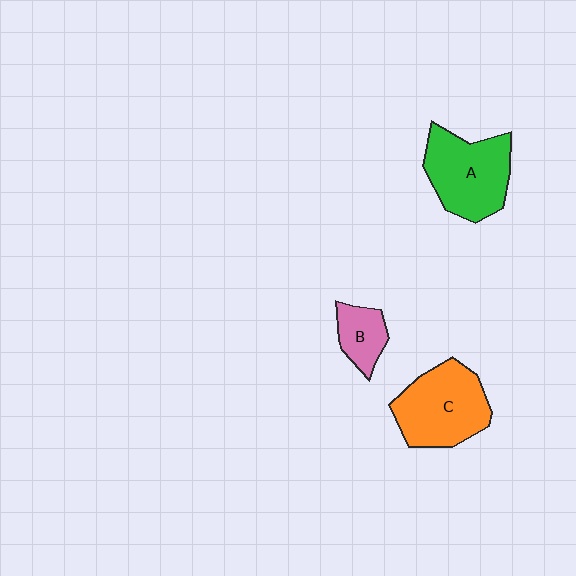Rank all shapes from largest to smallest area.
From largest to smallest: C (orange), A (green), B (pink).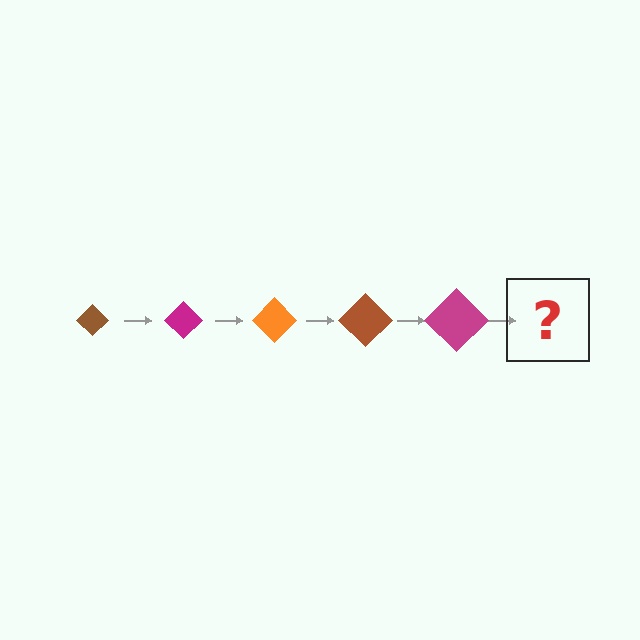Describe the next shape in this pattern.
It should be an orange diamond, larger than the previous one.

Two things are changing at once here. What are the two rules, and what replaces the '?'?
The two rules are that the diamond grows larger each step and the color cycles through brown, magenta, and orange. The '?' should be an orange diamond, larger than the previous one.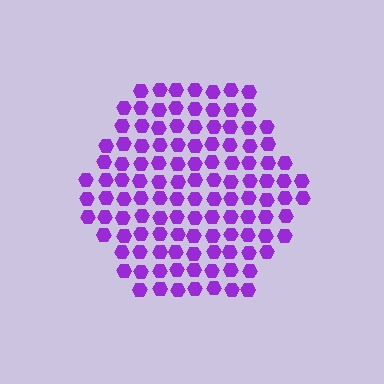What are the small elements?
The small elements are hexagons.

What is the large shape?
The large shape is a hexagon.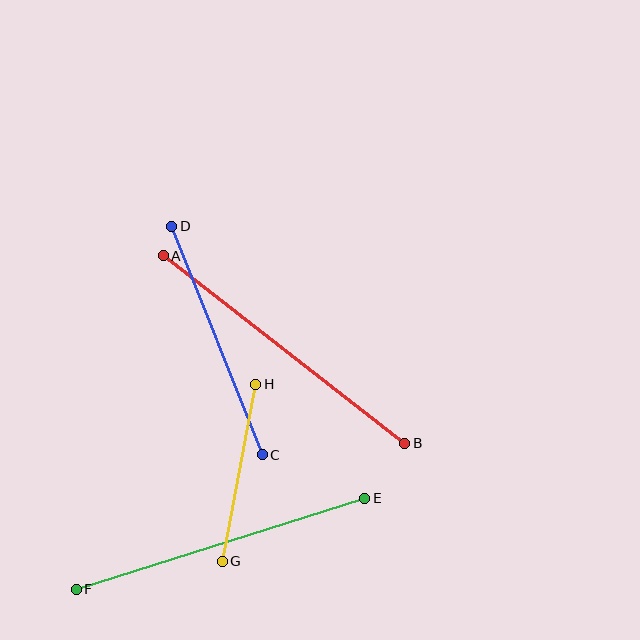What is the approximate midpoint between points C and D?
The midpoint is at approximately (217, 340) pixels.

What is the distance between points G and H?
The distance is approximately 180 pixels.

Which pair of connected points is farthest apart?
Points A and B are farthest apart.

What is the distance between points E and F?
The distance is approximately 303 pixels.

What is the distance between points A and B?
The distance is approximately 306 pixels.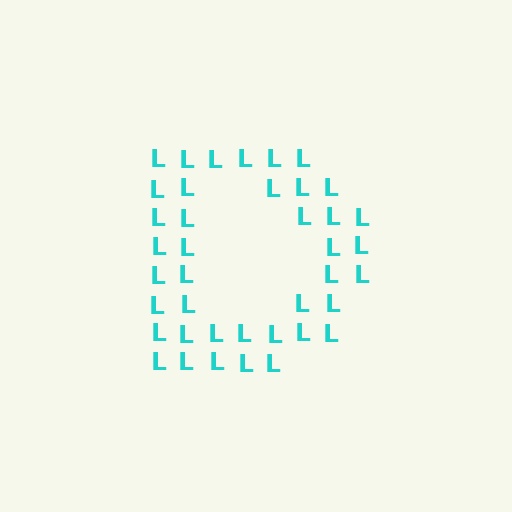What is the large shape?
The large shape is the letter D.